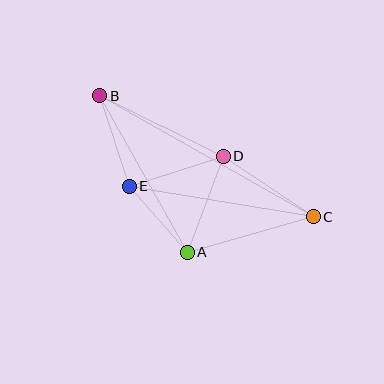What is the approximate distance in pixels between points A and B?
The distance between A and B is approximately 179 pixels.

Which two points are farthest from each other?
Points B and C are farthest from each other.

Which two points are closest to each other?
Points A and E are closest to each other.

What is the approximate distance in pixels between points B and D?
The distance between B and D is approximately 137 pixels.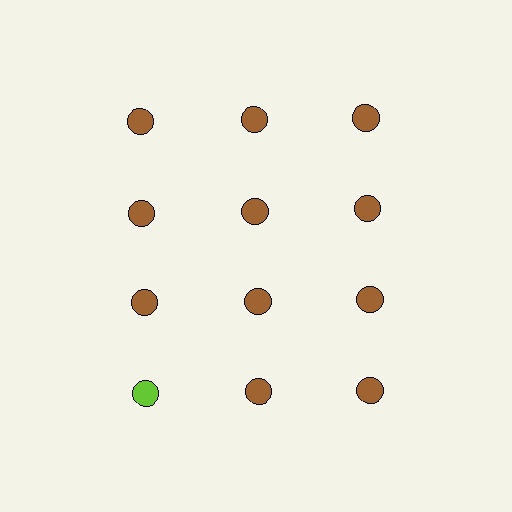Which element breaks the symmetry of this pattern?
The lime circle in the fourth row, leftmost column breaks the symmetry. All other shapes are brown circles.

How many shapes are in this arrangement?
There are 12 shapes arranged in a grid pattern.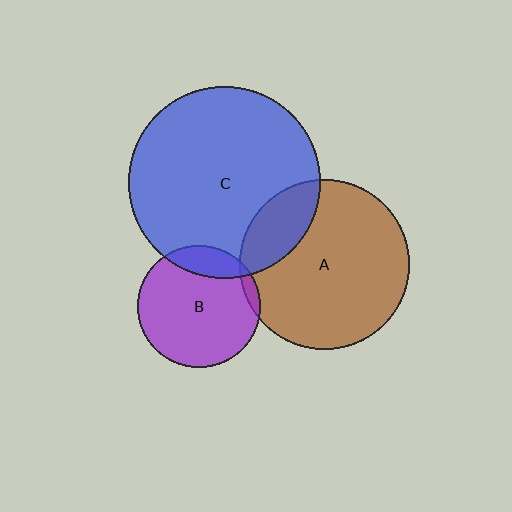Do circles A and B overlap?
Yes.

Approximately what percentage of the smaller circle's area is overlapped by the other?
Approximately 5%.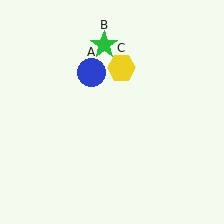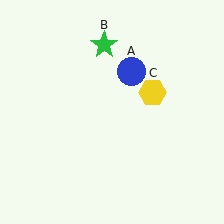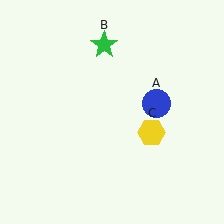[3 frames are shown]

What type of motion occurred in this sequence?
The blue circle (object A), yellow hexagon (object C) rotated clockwise around the center of the scene.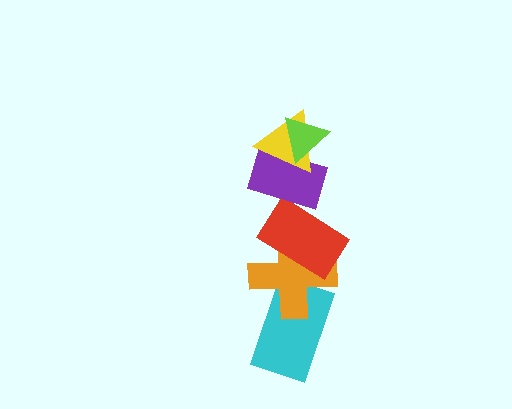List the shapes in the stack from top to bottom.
From top to bottom: the lime triangle, the yellow triangle, the purple rectangle, the red rectangle, the orange cross, the cyan rectangle.